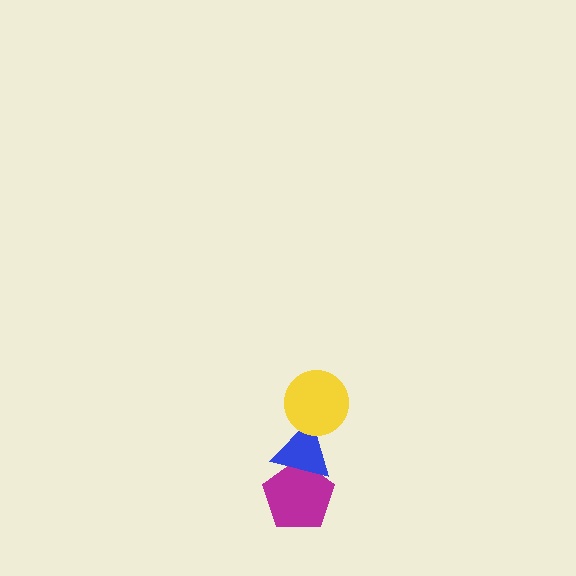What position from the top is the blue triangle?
The blue triangle is 2nd from the top.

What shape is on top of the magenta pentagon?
The blue triangle is on top of the magenta pentagon.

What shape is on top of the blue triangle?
The yellow circle is on top of the blue triangle.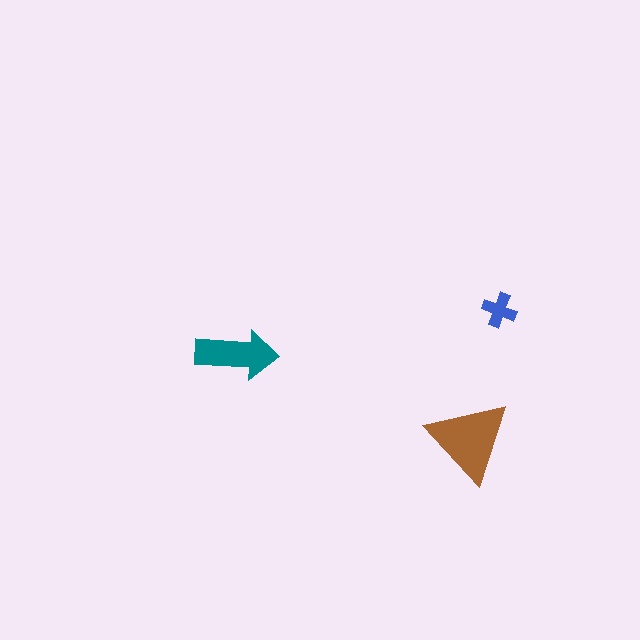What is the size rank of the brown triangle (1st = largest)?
1st.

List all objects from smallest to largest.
The blue cross, the teal arrow, the brown triangle.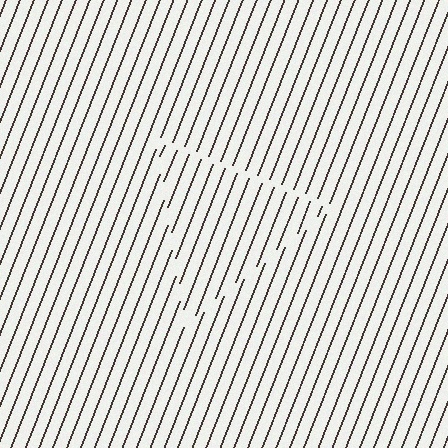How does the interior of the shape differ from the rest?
The interior of the shape contains the same grating, shifted by half a period — the contour is defined by the phase discontinuity where line-ends from the inner and outer gratings abut.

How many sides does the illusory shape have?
3 sides — the line-ends trace a triangle.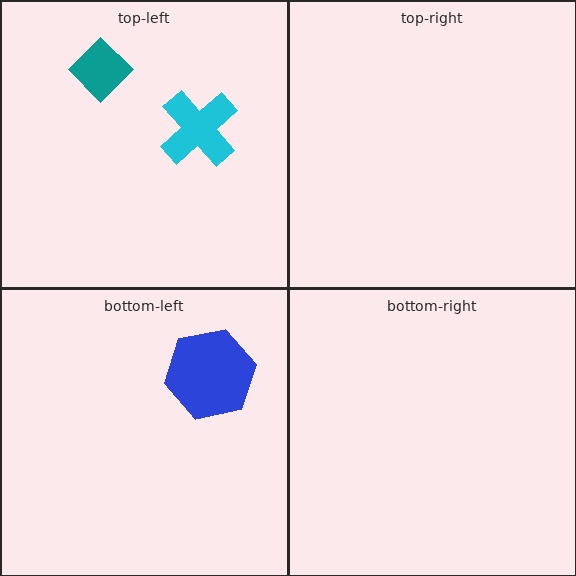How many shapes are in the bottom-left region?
1.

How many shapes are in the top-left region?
2.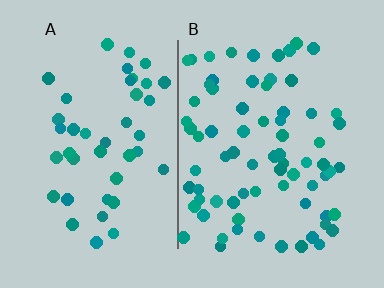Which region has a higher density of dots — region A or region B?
B (the right).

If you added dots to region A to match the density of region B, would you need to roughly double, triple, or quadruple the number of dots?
Approximately double.